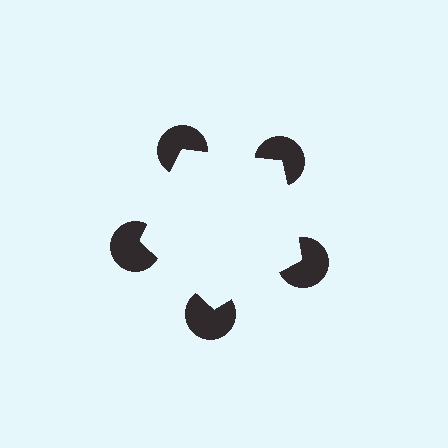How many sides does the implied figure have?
5 sides.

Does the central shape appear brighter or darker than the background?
It typically appears slightly brighter than the background, even though no actual brightness change is drawn.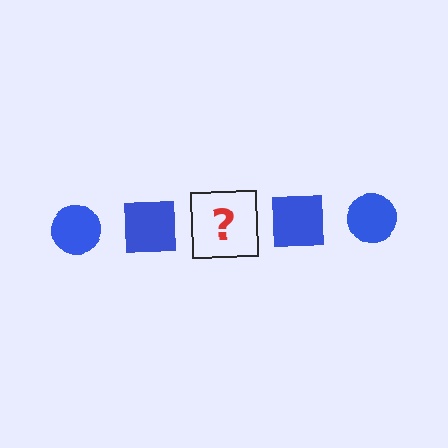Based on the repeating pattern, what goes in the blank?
The blank should be a blue circle.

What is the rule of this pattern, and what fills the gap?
The rule is that the pattern cycles through circle, square shapes in blue. The gap should be filled with a blue circle.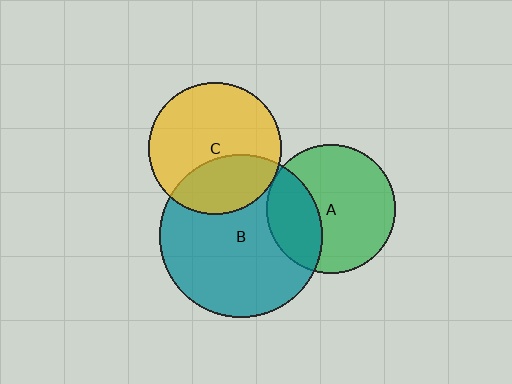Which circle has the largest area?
Circle B (teal).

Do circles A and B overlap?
Yes.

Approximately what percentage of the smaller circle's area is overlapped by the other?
Approximately 30%.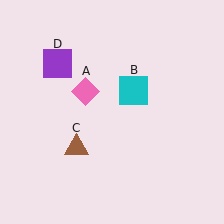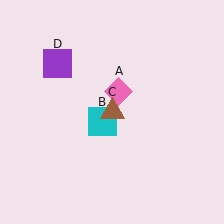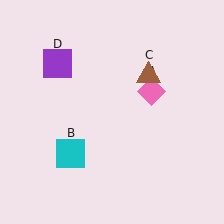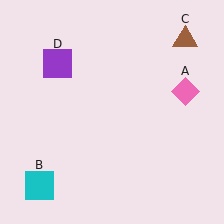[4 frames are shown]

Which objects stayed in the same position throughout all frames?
Purple square (object D) remained stationary.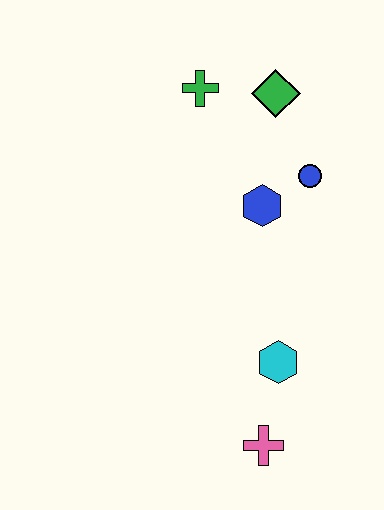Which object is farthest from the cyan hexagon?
The green cross is farthest from the cyan hexagon.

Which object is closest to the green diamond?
The green cross is closest to the green diamond.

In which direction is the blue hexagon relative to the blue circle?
The blue hexagon is to the left of the blue circle.